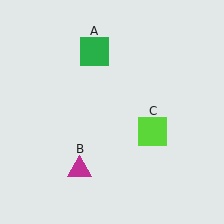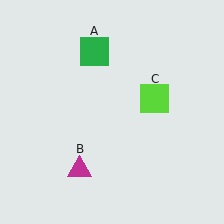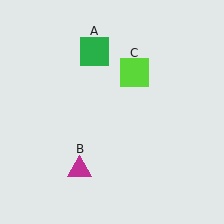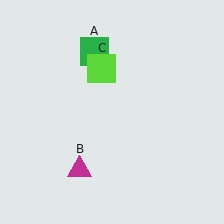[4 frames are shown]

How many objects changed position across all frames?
1 object changed position: lime square (object C).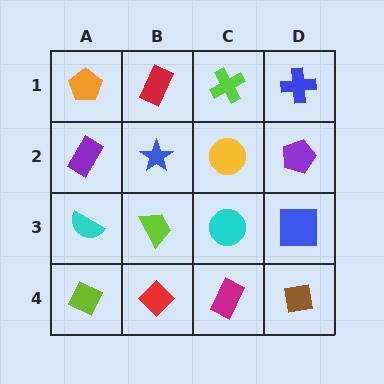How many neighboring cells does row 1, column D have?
2.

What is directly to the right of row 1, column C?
A blue cross.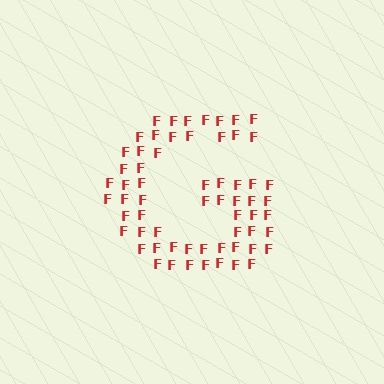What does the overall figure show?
The overall figure shows the letter G.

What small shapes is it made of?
It is made of small letter F's.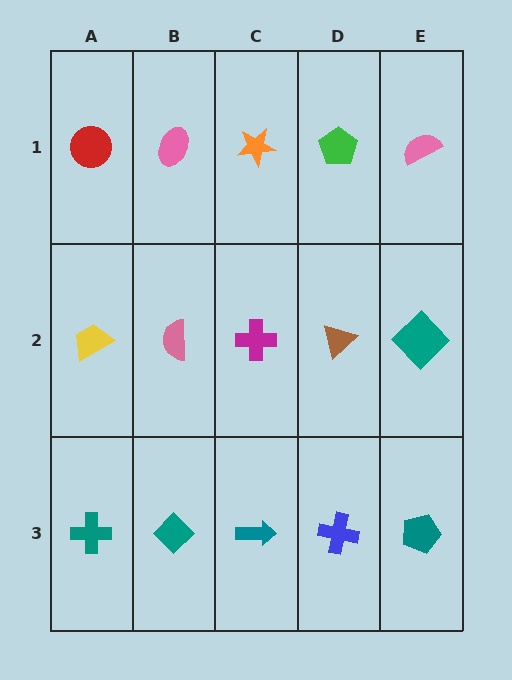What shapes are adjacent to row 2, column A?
A red circle (row 1, column A), a teal cross (row 3, column A), a pink semicircle (row 2, column B).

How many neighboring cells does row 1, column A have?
2.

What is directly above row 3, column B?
A pink semicircle.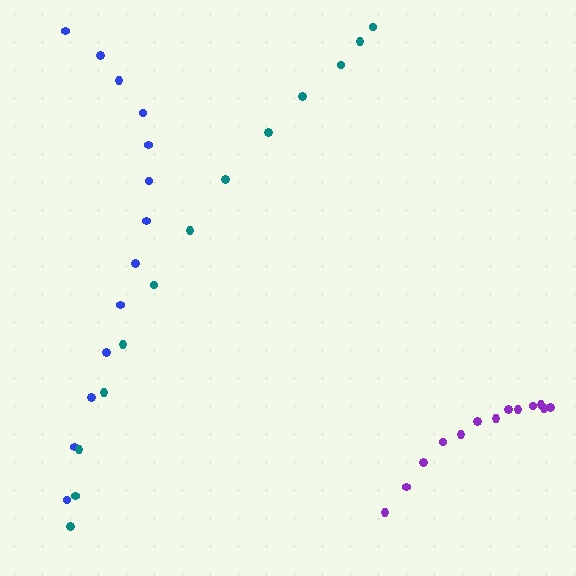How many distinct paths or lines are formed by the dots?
There are 3 distinct paths.